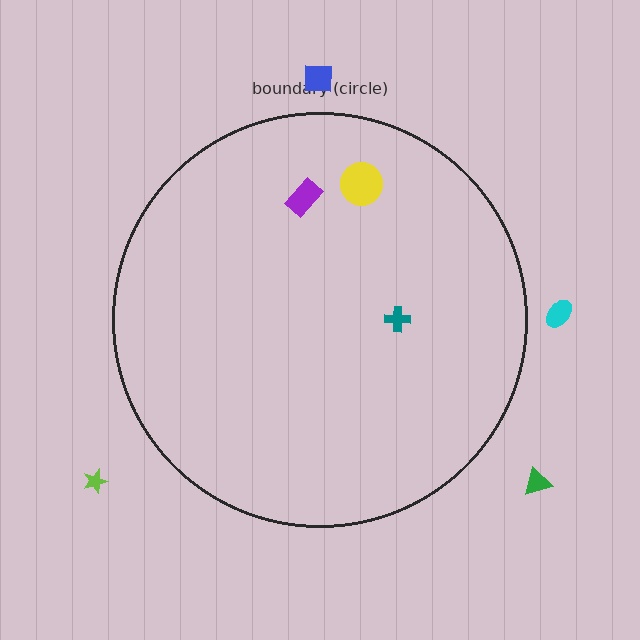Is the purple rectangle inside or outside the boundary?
Inside.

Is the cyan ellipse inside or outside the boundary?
Outside.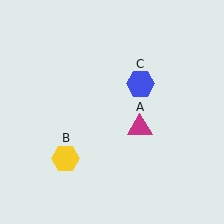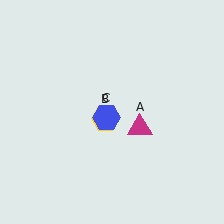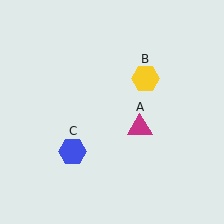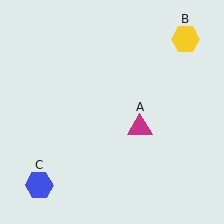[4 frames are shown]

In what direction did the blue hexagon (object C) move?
The blue hexagon (object C) moved down and to the left.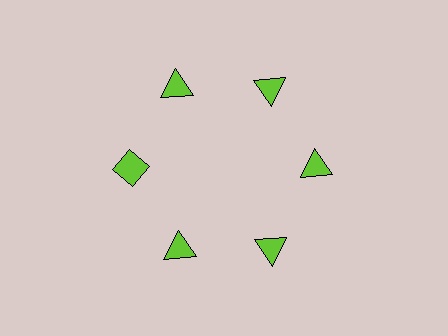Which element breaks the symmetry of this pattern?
The lime diamond at roughly the 9 o'clock position breaks the symmetry. All other shapes are lime triangles.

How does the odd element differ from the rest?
It has a different shape: diamond instead of triangle.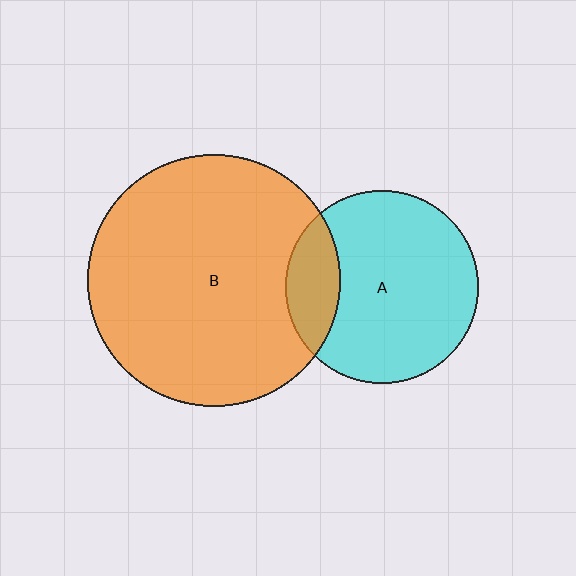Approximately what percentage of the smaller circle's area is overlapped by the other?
Approximately 20%.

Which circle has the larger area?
Circle B (orange).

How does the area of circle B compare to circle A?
Approximately 1.7 times.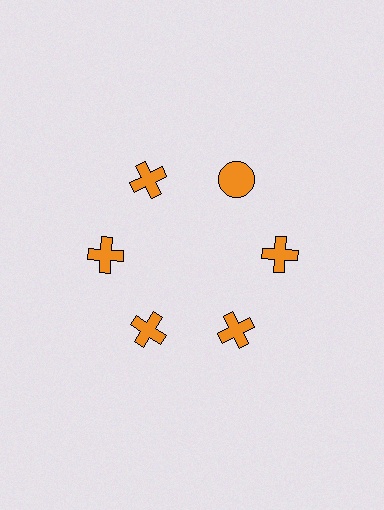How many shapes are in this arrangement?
There are 6 shapes arranged in a ring pattern.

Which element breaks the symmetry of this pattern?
The orange circle at roughly the 1 o'clock position breaks the symmetry. All other shapes are orange crosses.